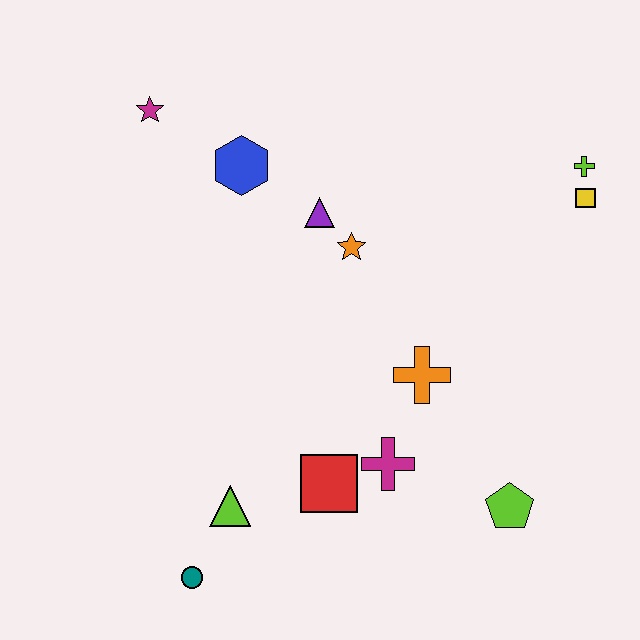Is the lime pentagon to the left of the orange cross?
No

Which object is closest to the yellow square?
The lime cross is closest to the yellow square.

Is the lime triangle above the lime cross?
No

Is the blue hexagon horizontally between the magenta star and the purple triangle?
Yes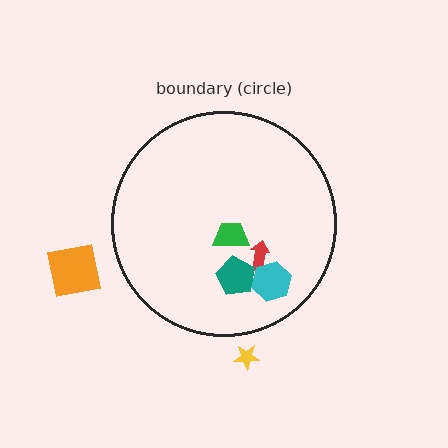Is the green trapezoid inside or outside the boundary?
Inside.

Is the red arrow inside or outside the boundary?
Inside.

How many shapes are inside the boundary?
4 inside, 2 outside.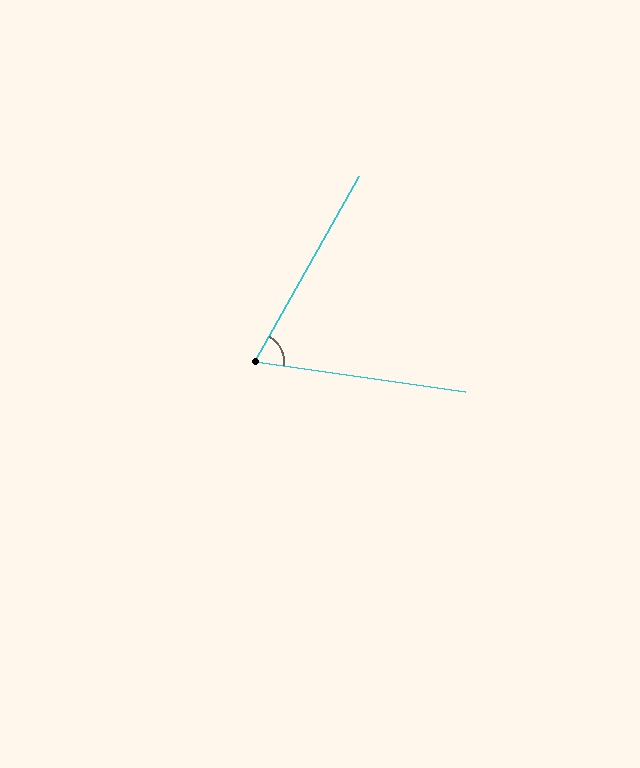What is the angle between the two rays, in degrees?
Approximately 69 degrees.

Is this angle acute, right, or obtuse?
It is acute.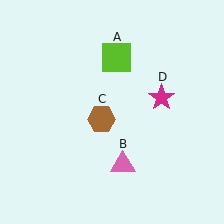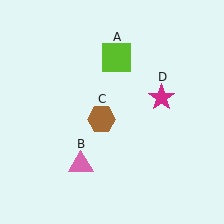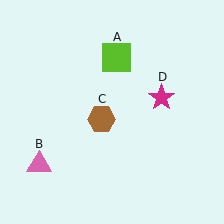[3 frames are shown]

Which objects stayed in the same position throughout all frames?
Lime square (object A) and brown hexagon (object C) and magenta star (object D) remained stationary.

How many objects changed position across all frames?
1 object changed position: pink triangle (object B).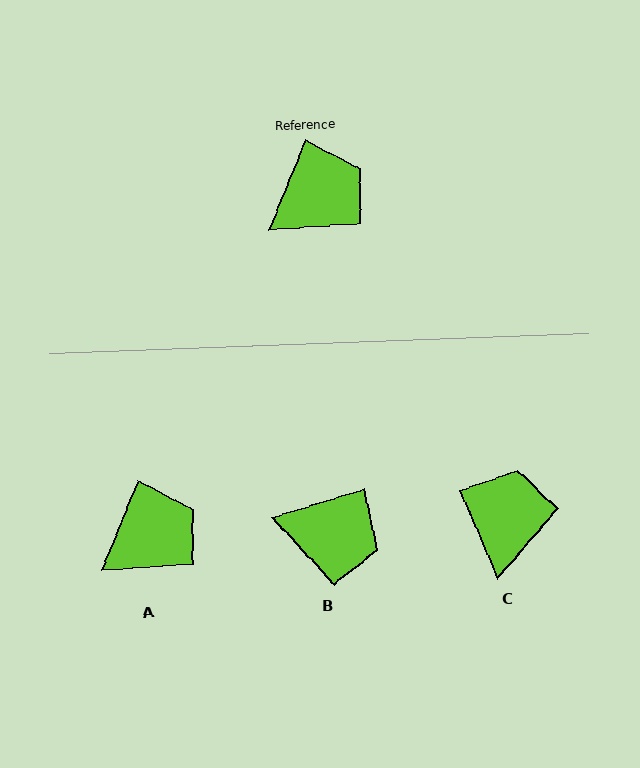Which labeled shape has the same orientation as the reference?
A.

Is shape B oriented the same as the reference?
No, it is off by about 51 degrees.